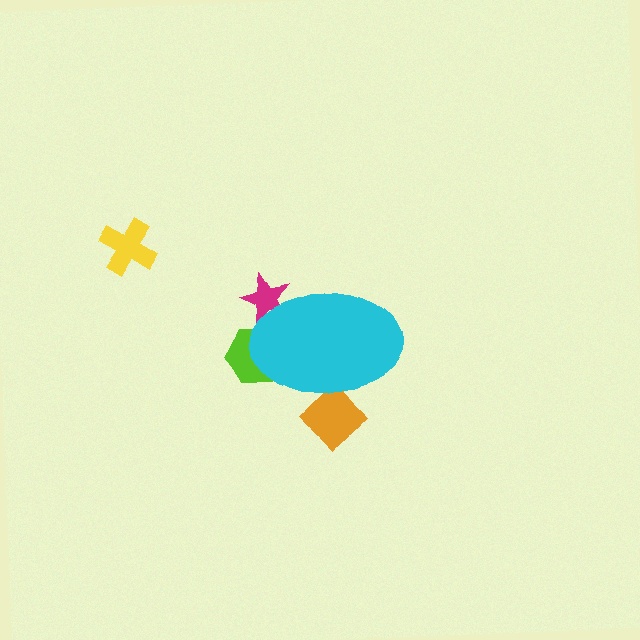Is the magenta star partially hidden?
Yes, the magenta star is partially hidden behind the cyan ellipse.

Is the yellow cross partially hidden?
No, the yellow cross is fully visible.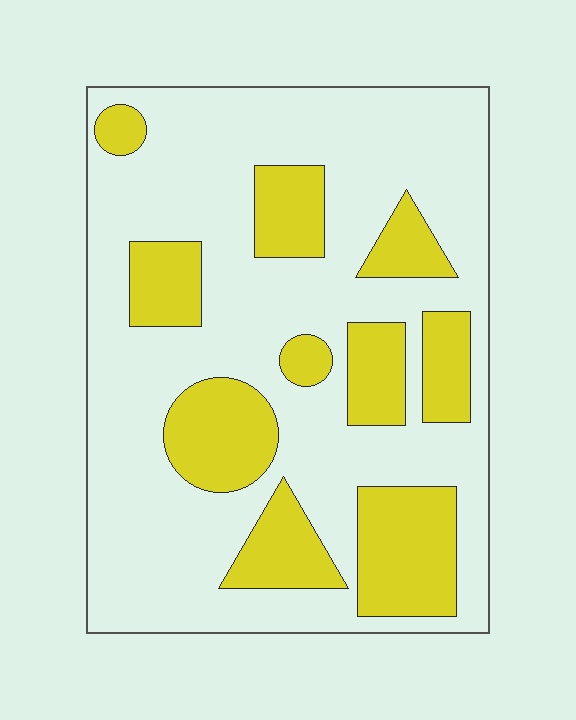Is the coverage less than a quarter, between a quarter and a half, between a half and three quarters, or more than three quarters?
Between a quarter and a half.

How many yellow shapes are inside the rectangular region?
10.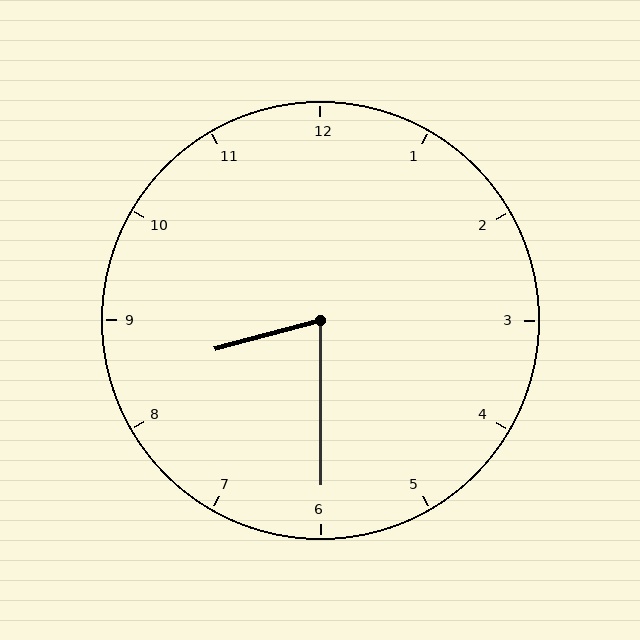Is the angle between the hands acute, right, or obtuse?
It is acute.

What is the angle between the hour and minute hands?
Approximately 75 degrees.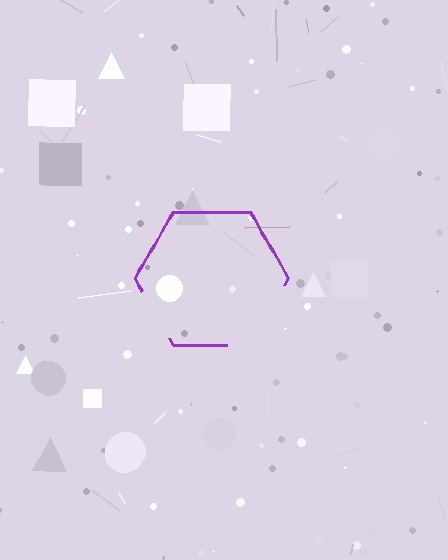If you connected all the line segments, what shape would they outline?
They would outline a hexagon.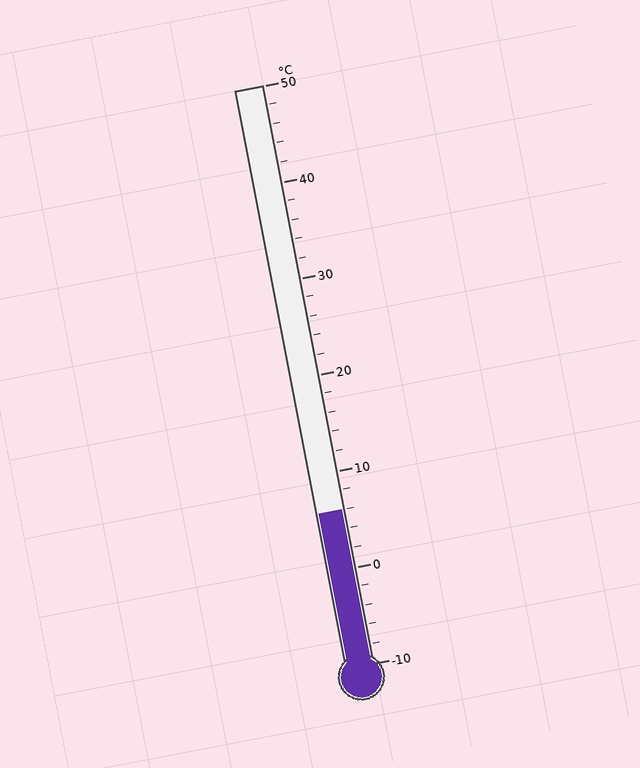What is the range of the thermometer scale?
The thermometer scale ranges from -10°C to 50°C.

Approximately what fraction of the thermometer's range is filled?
The thermometer is filled to approximately 25% of its range.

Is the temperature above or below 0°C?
The temperature is above 0°C.